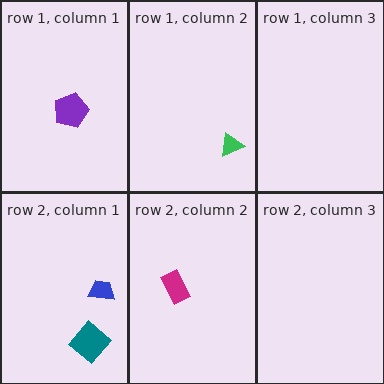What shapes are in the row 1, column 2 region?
The green triangle.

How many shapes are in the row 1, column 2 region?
1.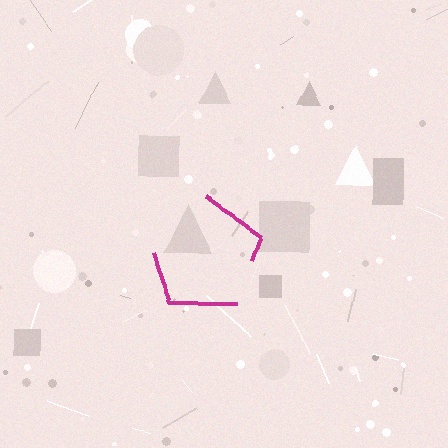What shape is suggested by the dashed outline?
The dashed outline suggests a pentagon.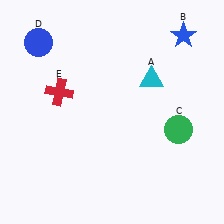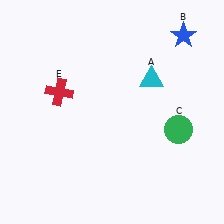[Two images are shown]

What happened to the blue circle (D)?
The blue circle (D) was removed in Image 2. It was in the top-left area of Image 1.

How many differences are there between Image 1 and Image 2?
There is 1 difference between the two images.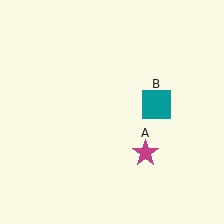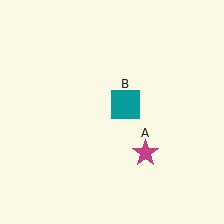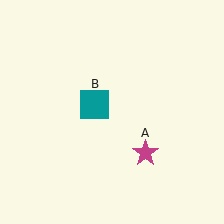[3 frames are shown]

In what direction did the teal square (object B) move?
The teal square (object B) moved left.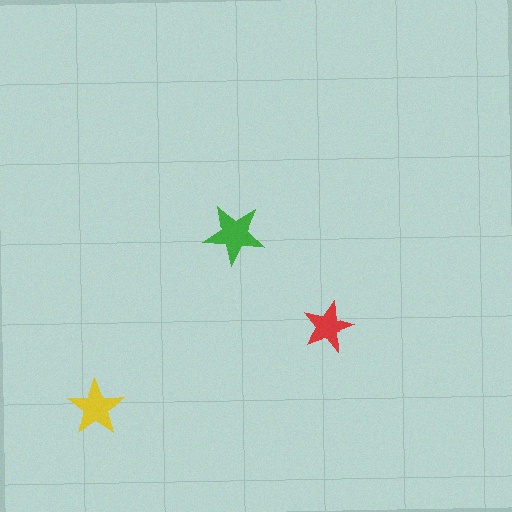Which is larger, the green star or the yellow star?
The green one.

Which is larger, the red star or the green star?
The green one.